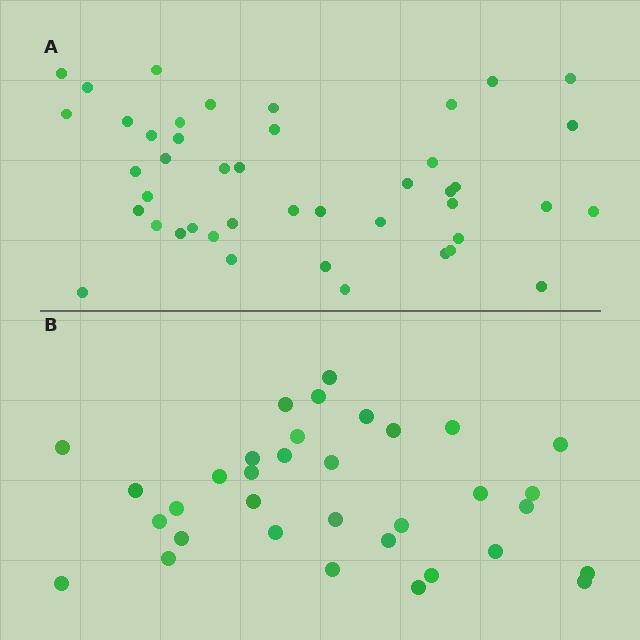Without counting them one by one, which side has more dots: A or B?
Region A (the top region) has more dots.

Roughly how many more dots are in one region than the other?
Region A has roughly 10 or so more dots than region B.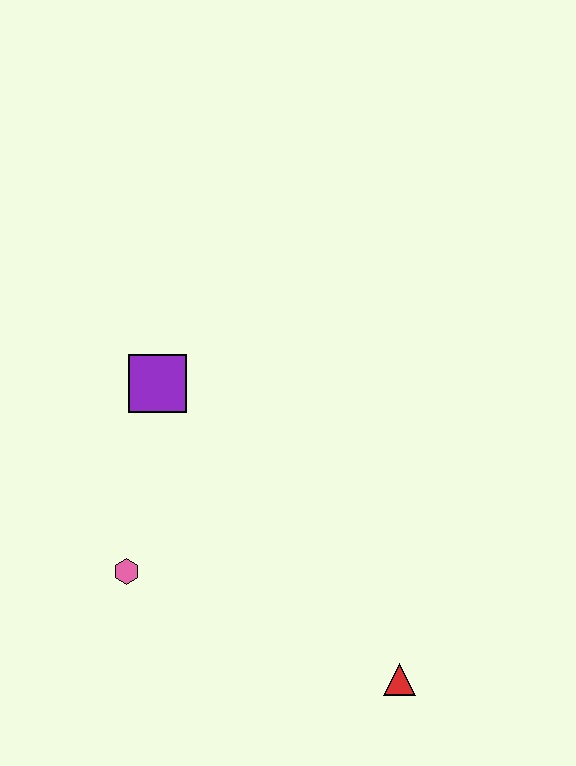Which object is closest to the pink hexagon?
The purple square is closest to the pink hexagon.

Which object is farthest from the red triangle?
The purple square is farthest from the red triangle.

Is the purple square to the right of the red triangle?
No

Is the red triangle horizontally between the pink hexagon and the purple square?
No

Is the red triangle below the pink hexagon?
Yes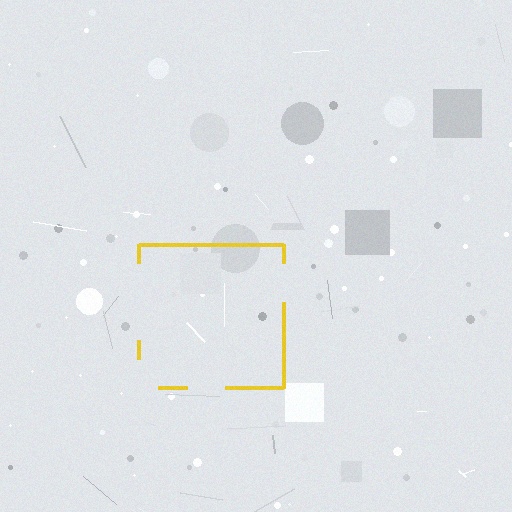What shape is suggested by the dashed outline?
The dashed outline suggests a square.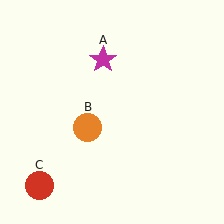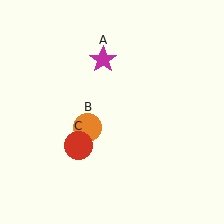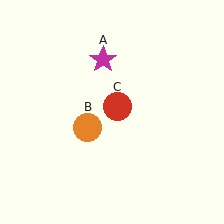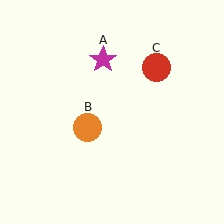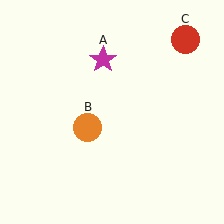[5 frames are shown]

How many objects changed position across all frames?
1 object changed position: red circle (object C).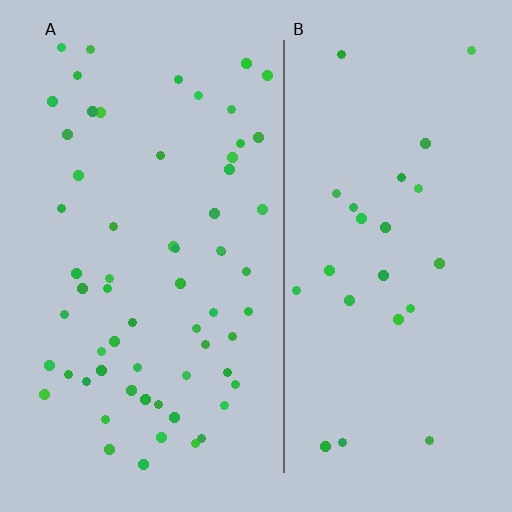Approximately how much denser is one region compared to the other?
Approximately 2.5× — region A over region B.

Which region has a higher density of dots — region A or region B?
A (the left).